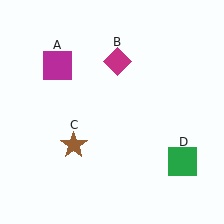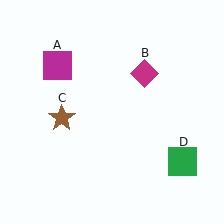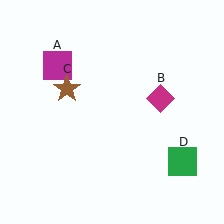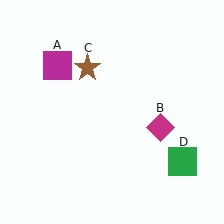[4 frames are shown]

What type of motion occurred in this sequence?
The magenta diamond (object B), brown star (object C) rotated clockwise around the center of the scene.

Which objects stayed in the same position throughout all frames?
Magenta square (object A) and green square (object D) remained stationary.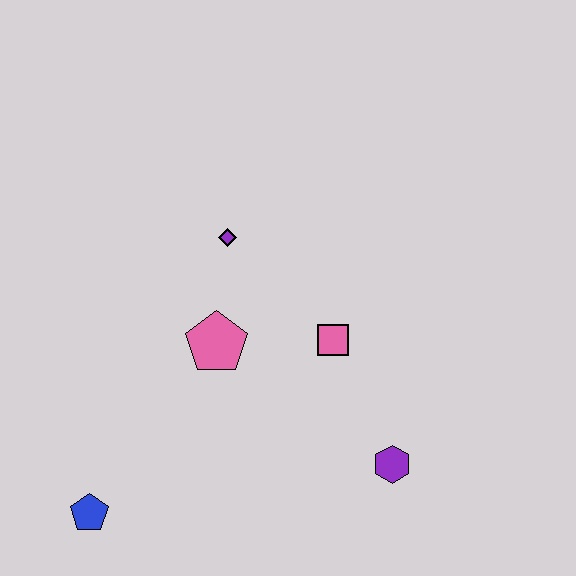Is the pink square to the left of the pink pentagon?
No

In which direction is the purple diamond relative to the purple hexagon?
The purple diamond is above the purple hexagon.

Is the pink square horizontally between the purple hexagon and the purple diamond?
Yes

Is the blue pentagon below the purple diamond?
Yes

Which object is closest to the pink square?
The pink pentagon is closest to the pink square.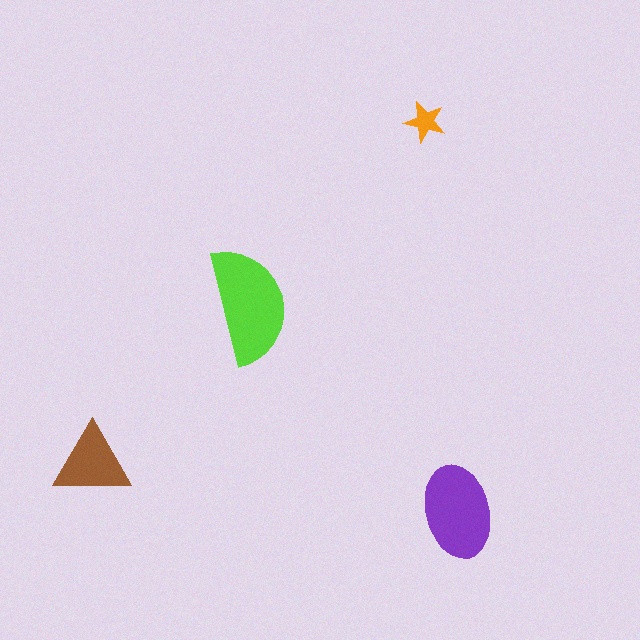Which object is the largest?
The lime semicircle.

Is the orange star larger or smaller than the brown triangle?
Smaller.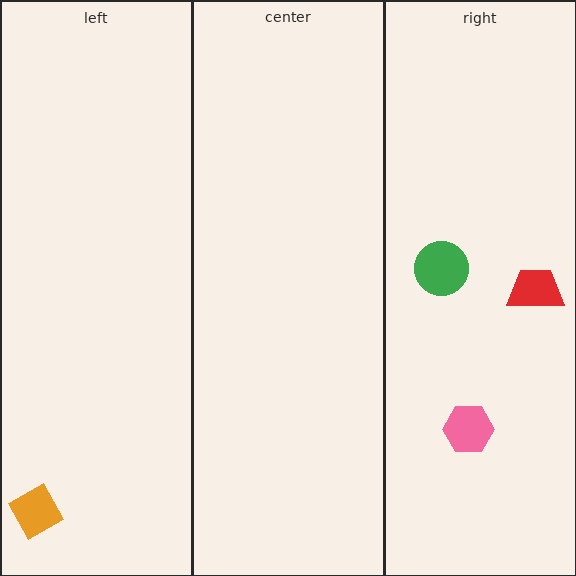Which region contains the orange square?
The left region.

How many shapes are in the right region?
3.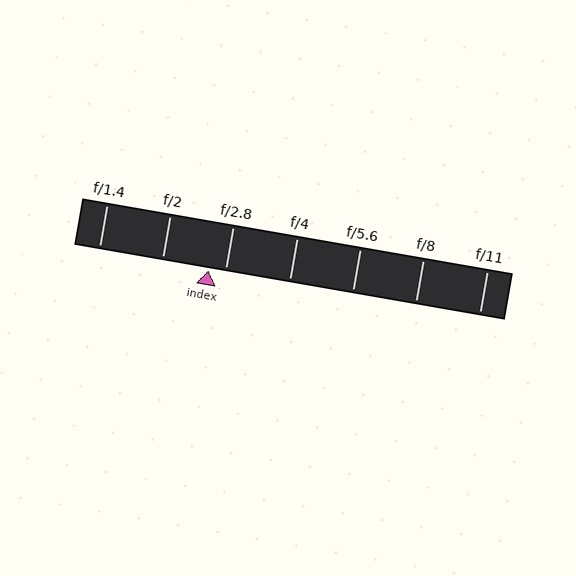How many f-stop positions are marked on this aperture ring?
There are 7 f-stop positions marked.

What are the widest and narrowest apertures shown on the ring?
The widest aperture shown is f/1.4 and the narrowest is f/11.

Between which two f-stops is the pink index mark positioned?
The index mark is between f/2 and f/2.8.